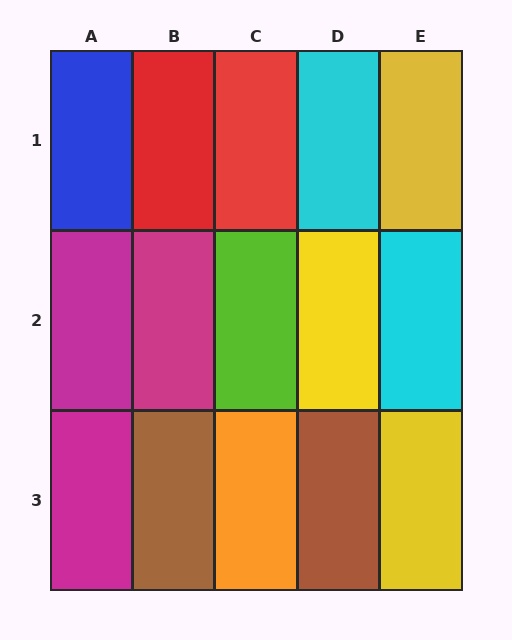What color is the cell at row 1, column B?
Red.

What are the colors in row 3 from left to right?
Magenta, brown, orange, brown, yellow.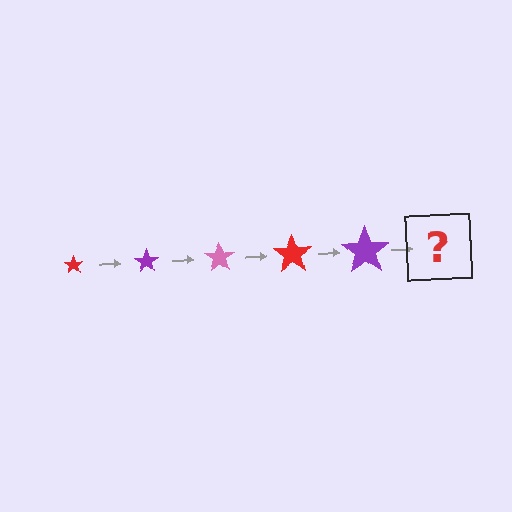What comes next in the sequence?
The next element should be a pink star, larger than the previous one.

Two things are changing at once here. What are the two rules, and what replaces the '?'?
The two rules are that the star grows larger each step and the color cycles through red, purple, and pink. The '?' should be a pink star, larger than the previous one.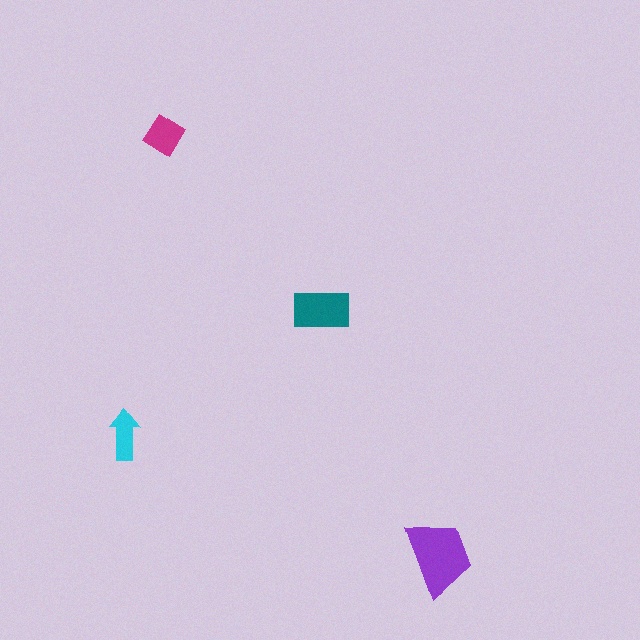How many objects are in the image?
There are 4 objects in the image.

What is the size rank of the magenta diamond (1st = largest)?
3rd.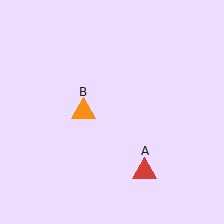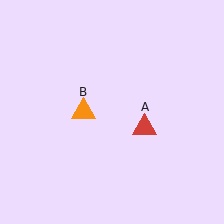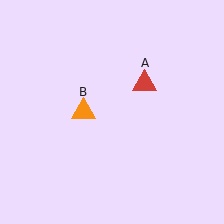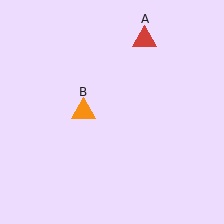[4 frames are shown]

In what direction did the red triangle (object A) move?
The red triangle (object A) moved up.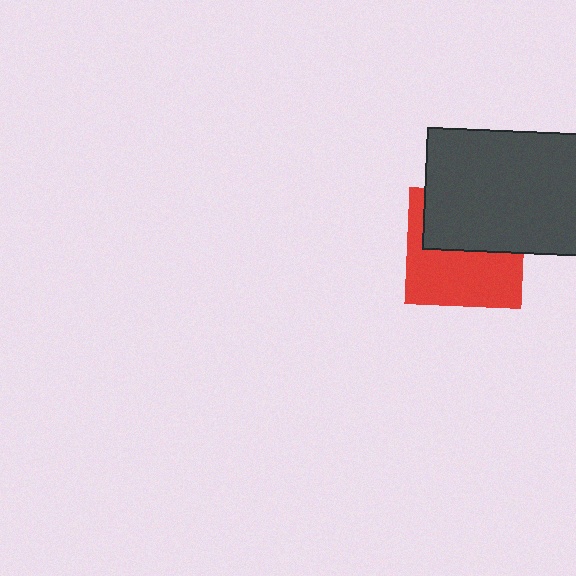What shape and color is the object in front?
The object in front is a dark gray rectangle.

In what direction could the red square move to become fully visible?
The red square could move down. That would shift it out from behind the dark gray rectangle entirely.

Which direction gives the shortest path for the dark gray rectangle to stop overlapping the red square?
Moving up gives the shortest separation.